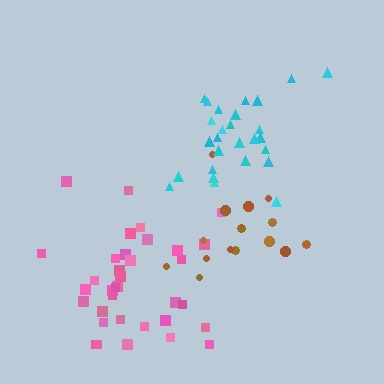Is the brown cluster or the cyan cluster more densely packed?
Cyan.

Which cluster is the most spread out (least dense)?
Brown.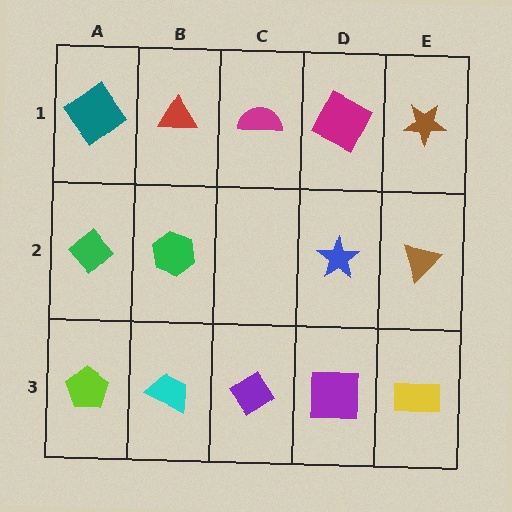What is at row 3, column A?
A lime pentagon.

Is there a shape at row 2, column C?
No, that cell is empty.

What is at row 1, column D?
A magenta square.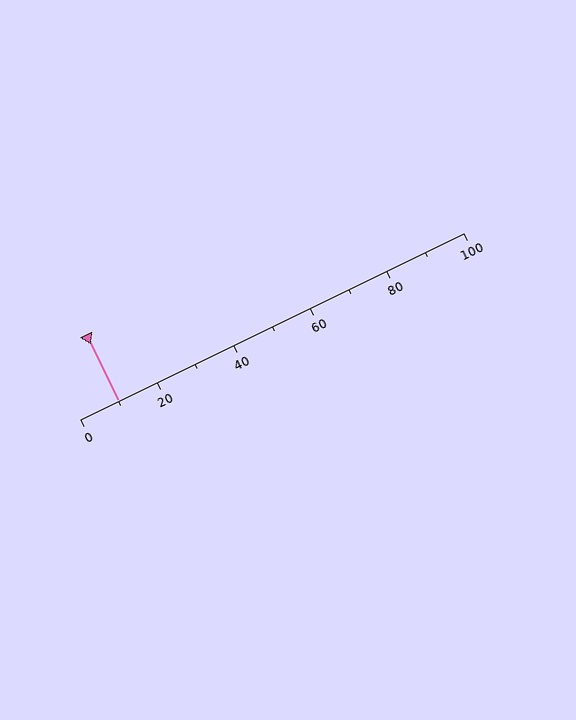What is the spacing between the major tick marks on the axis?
The major ticks are spaced 20 apart.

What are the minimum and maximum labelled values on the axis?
The axis runs from 0 to 100.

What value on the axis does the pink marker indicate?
The marker indicates approximately 10.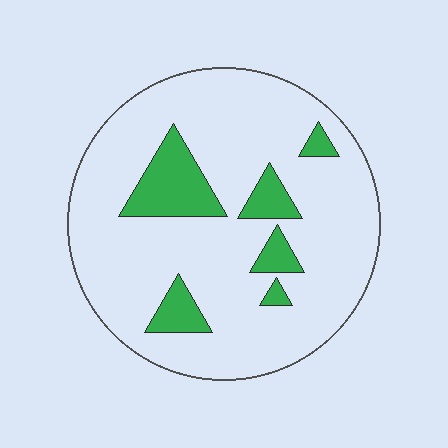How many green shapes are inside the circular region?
6.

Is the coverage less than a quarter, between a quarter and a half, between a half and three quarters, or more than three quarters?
Less than a quarter.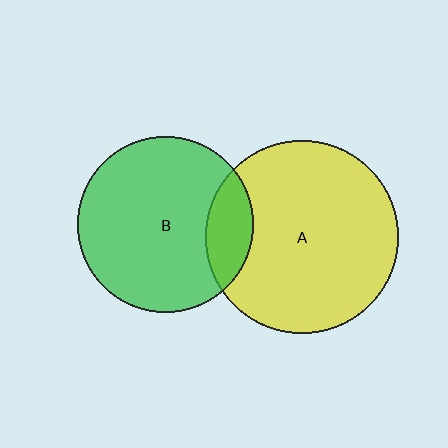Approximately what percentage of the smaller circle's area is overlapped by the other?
Approximately 15%.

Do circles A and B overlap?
Yes.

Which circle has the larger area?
Circle A (yellow).